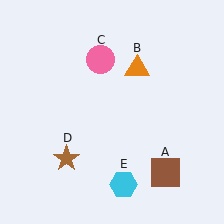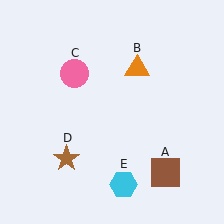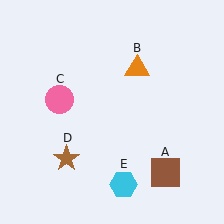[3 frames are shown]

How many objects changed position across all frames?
1 object changed position: pink circle (object C).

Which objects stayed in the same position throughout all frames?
Brown square (object A) and orange triangle (object B) and brown star (object D) and cyan hexagon (object E) remained stationary.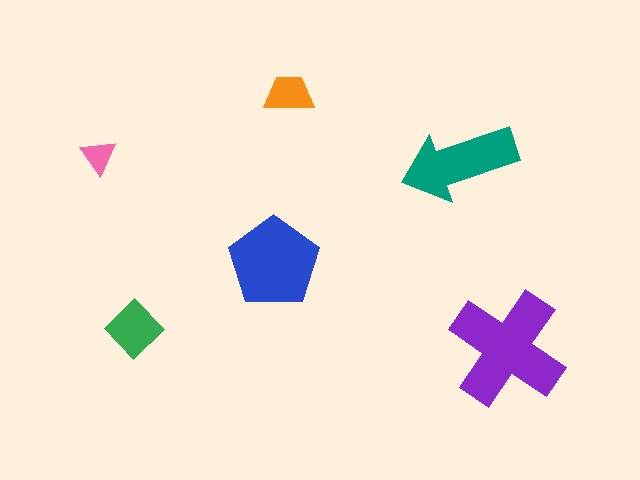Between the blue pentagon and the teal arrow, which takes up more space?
The blue pentagon.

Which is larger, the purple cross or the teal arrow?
The purple cross.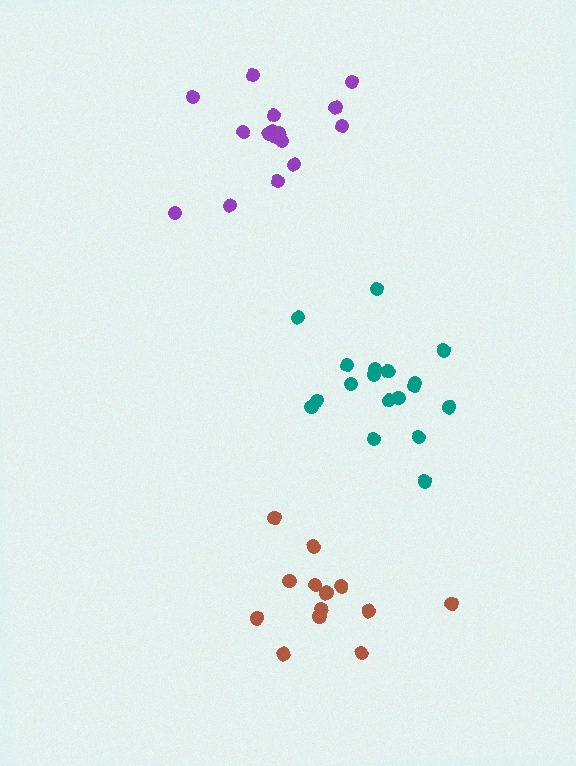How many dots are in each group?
Group 1: 16 dots, Group 2: 18 dots, Group 3: 13 dots (47 total).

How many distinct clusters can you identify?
There are 3 distinct clusters.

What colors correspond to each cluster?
The clusters are colored: purple, teal, brown.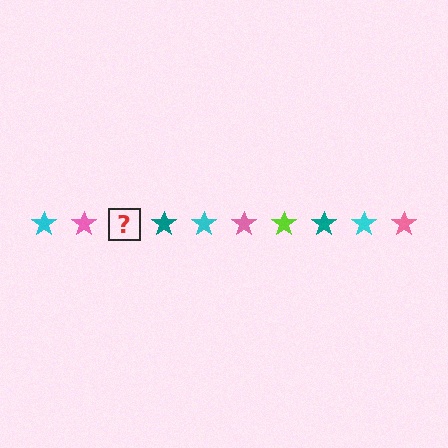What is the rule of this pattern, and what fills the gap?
The rule is that the pattern cycles through cyan, pink, lime, teal stars. The gap should be filled with a lime star.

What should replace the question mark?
The question mark should be replaced with a lime star.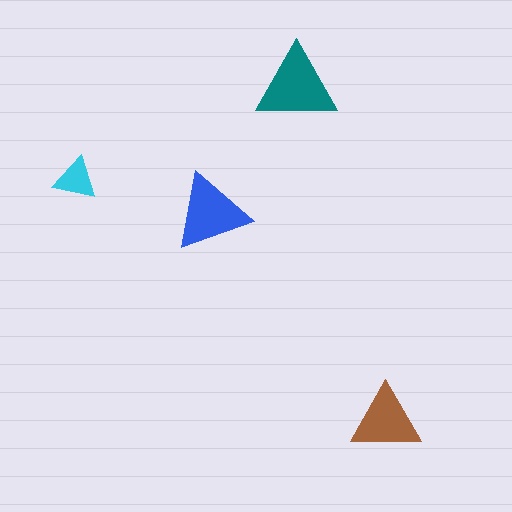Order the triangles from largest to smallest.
the teal one, the blue one, the brown one, the cyan one.